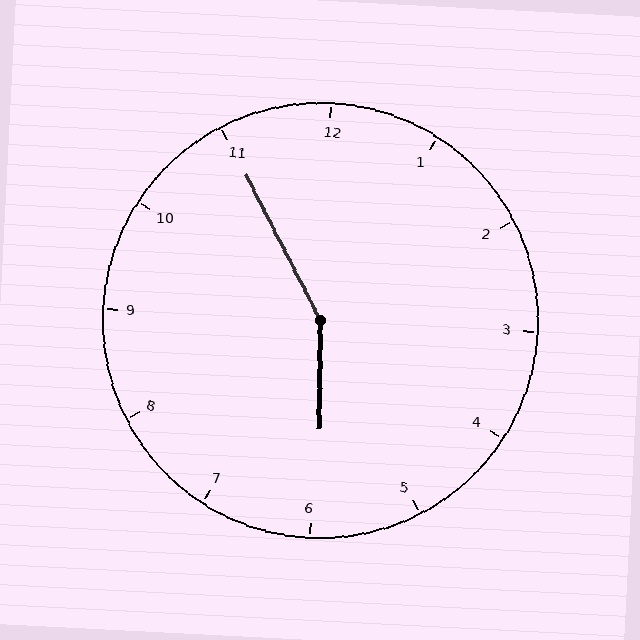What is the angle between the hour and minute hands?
Approximately 152 degrees.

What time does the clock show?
5:55.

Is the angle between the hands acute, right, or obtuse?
It is obtuse.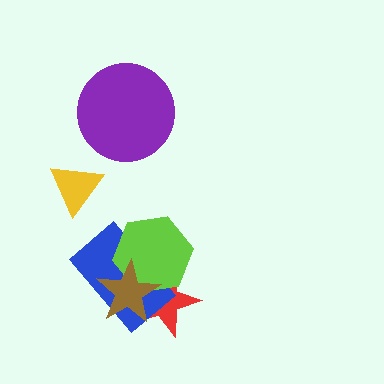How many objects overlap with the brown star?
3 objects overlap with the brown star.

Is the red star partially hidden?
Yes, it is partially covered by another shape.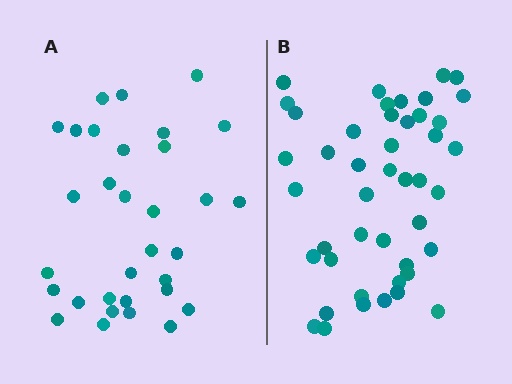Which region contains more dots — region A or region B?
Region B (the right region) has more dots.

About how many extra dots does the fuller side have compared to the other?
Region B has approximately 15 more dots than region A.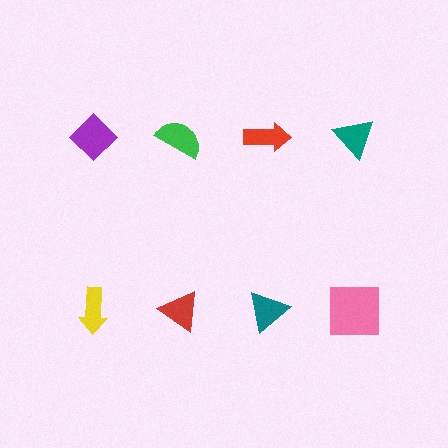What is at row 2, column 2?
A red triangle.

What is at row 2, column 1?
A yellow arrow.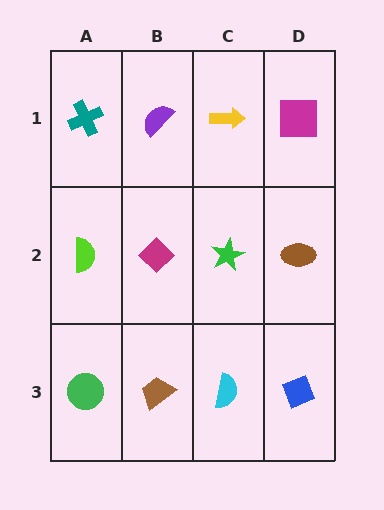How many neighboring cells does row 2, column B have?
4.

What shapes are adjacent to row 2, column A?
A teal cross (row 1, column A), a green circle (row 3, column A), a magenta diamond (row 2, column B).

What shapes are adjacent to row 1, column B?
A magenta diamond (row 2, column B), a teal cross (row 1, column A), a yellow arrow (row 1, column C).